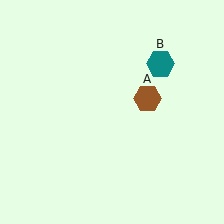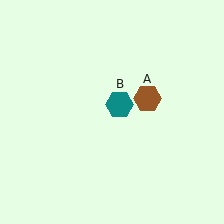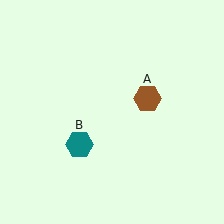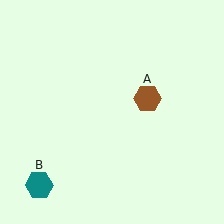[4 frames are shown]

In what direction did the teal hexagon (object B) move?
The teal hexagon (object B) moved down and to the left.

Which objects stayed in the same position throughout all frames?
Brown hexagon (object A) remained stationary.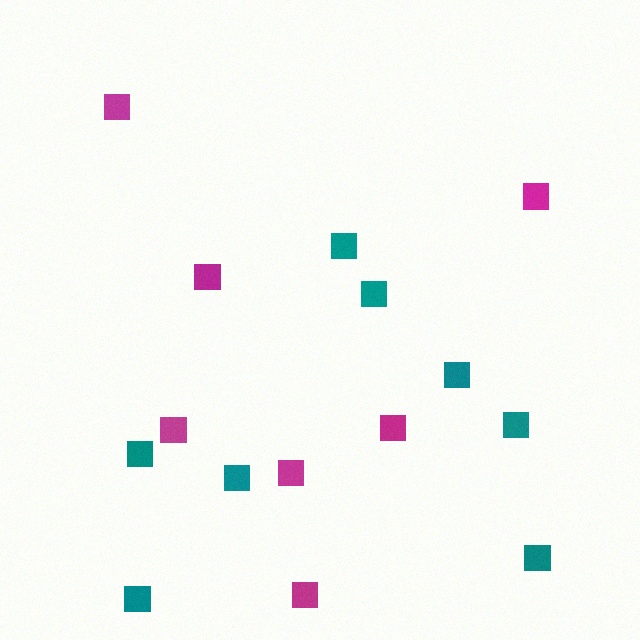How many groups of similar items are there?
There are 2 groups: one group of magenta squares (7) and one group of teal squares (8).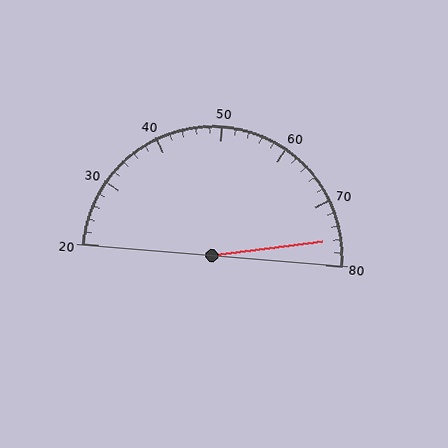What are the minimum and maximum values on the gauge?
The gauge ranges from 20 to 80.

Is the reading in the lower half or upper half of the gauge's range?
The reading is in the upper half of the range (20 to 80).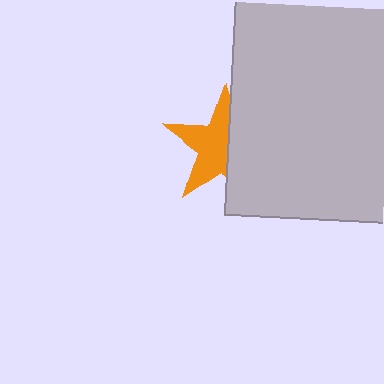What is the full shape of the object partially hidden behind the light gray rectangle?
The partially hidden object is an orange star.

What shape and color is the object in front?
The object in front is a light gray rectangle.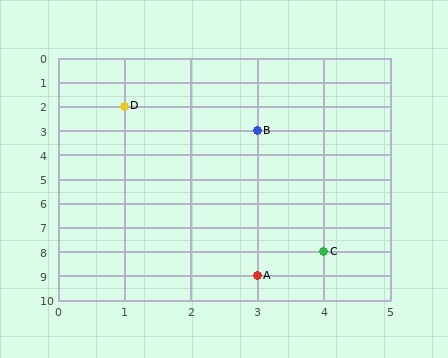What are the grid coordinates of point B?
Point B is at grid coordinates (3, 3).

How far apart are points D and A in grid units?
Points D and A are 2 columns and 7 rows apart (about 7.3 grid units diagonally).